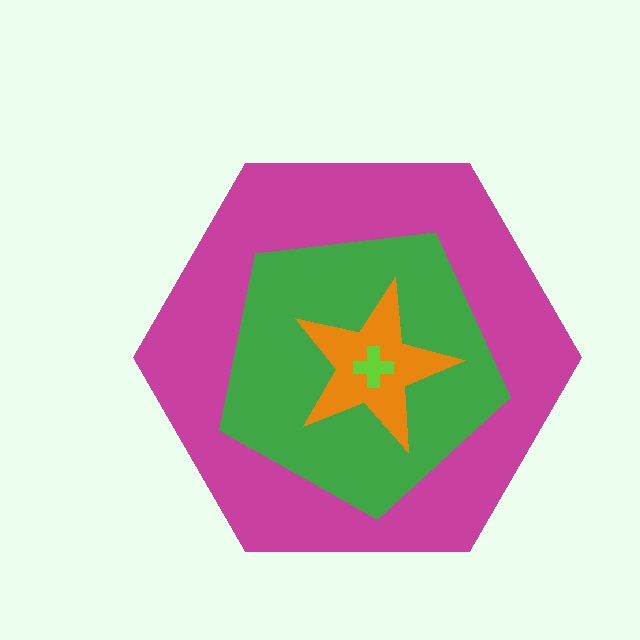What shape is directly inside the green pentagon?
The orange star.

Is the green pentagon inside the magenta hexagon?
Yes.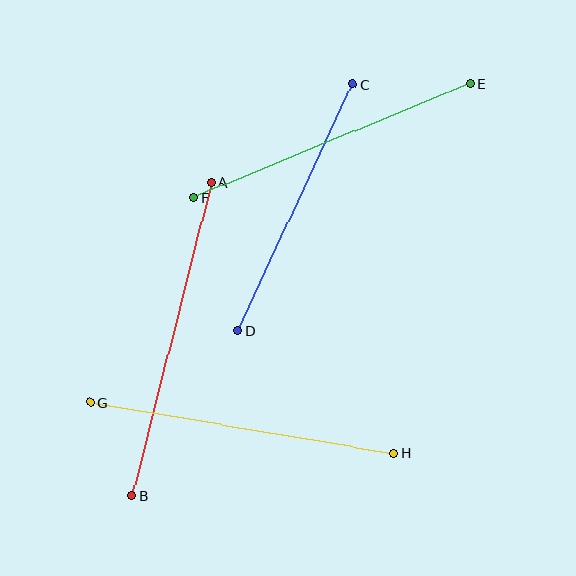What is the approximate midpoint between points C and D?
The midpoint is at approximately (295, 207) pixels.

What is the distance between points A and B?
The distance is approximately 323 pixels.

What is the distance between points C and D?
The distance is approximately 272 pixels.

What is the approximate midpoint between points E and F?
The midpoint is at approximately (332, 141) pixels.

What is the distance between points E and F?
The distance is approximately 299 pixels.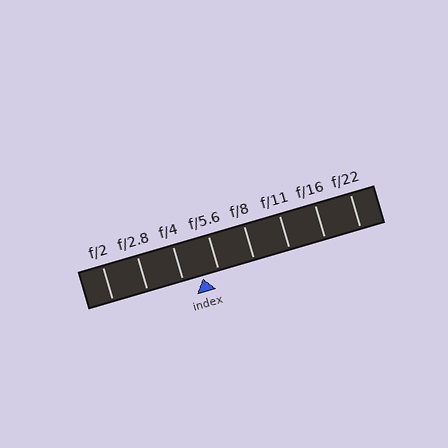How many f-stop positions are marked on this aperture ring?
There are 8 f-stop positions marked.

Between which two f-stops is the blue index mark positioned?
The index mark is between f/4 and f/5.6.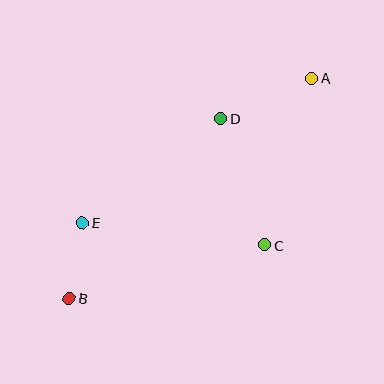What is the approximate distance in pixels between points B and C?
The distance between B and C is approximately 203 pixels.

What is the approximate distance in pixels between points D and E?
The distance between D and E is approximately 173 pixels.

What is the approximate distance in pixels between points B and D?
The distance between B and D is approximately 235 pixels.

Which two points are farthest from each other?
Points A and B are farthest from each other.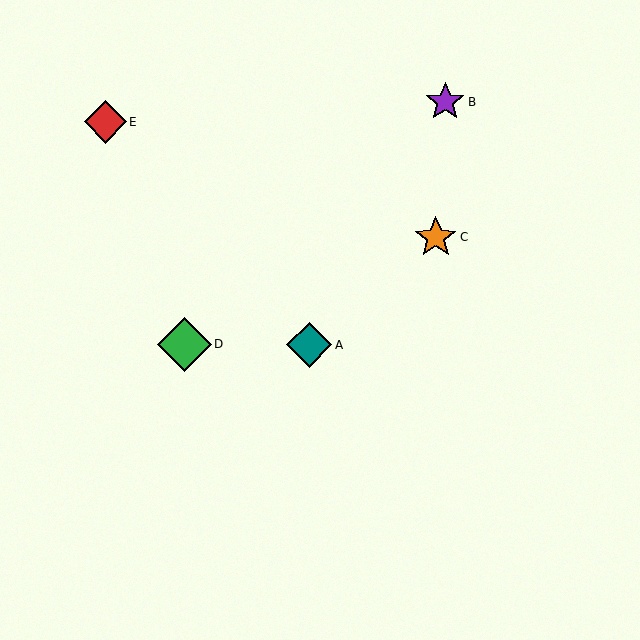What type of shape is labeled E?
Shape E is a red diamond.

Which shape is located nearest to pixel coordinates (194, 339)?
The green diamond (labeled D) at (184, 344) is nearest to that location.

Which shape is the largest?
The green diamond (labeled D) is the largest.